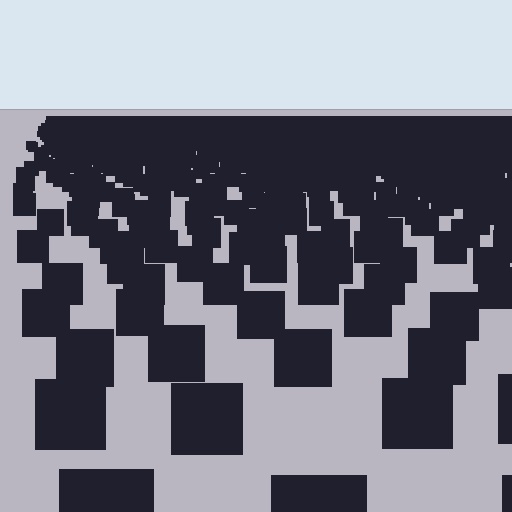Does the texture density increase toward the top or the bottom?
Density increases toward the top.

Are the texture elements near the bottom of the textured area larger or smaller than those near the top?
Larger. Near the bottom, elements are closer to the viewer and appear at a bigger on-screen size.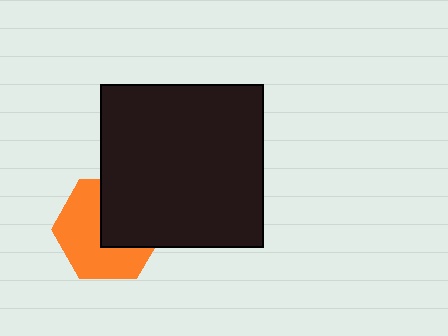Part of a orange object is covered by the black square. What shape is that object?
It is a hexagon.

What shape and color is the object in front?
The object in front is a black square.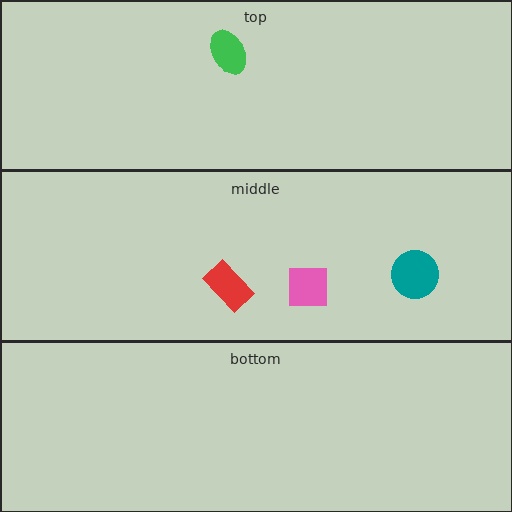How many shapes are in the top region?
1.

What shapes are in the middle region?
The red rectangle, the teal circle, the pink square.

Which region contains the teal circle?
The middle region.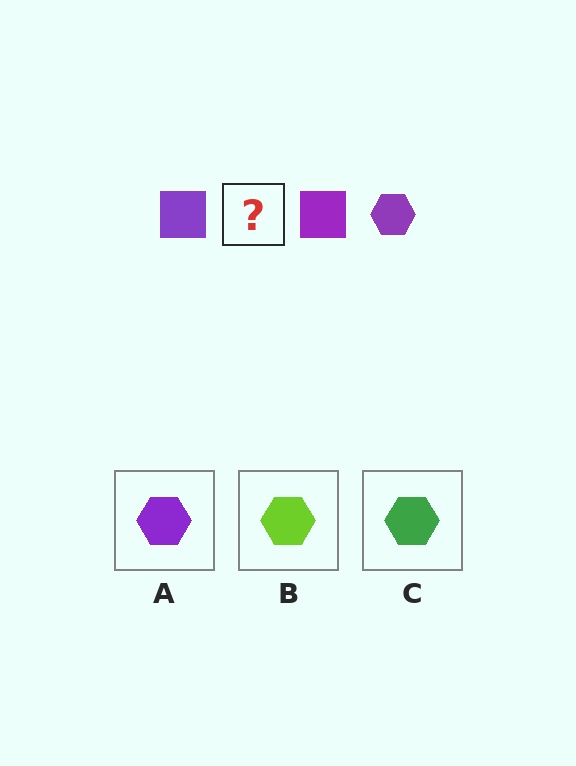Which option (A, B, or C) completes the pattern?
A.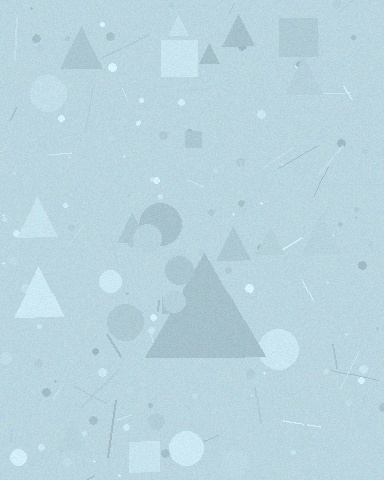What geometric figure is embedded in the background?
A triangle is embedded in the background.